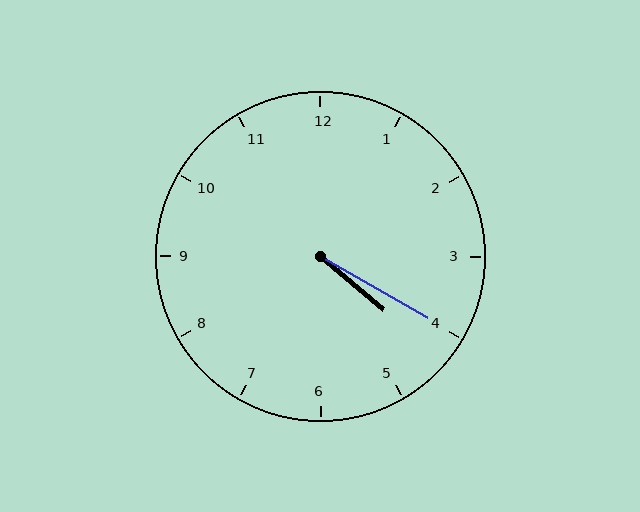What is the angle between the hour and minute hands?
Approximately 10 degrees.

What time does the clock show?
4:20.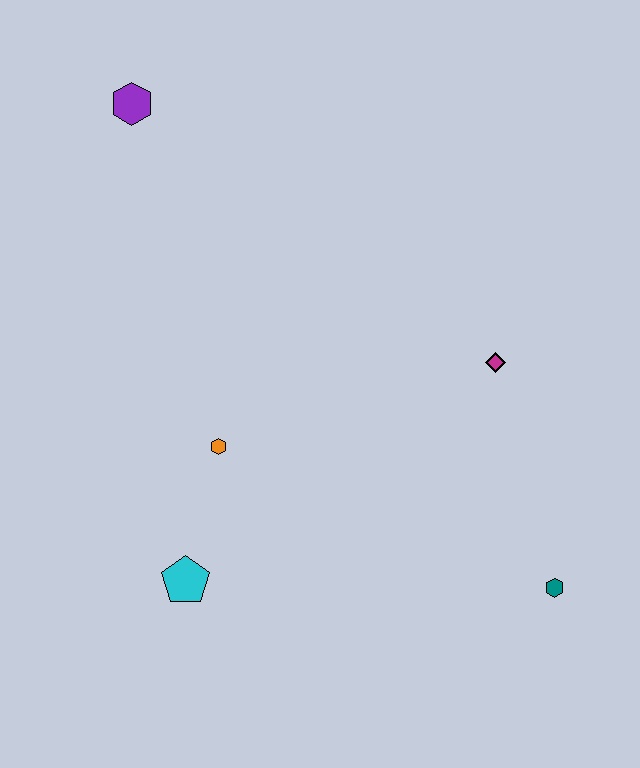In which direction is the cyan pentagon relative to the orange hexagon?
The cyan pentagon is below the orange hexagon.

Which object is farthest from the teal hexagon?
The purple hexagon is farthest from the teal hexagon.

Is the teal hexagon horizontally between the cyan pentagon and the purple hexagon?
No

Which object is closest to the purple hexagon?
The orange hexagon is closest to the purple hexagon.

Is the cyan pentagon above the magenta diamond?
No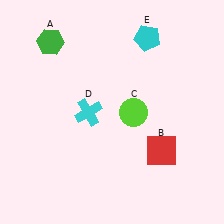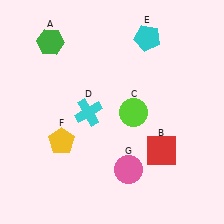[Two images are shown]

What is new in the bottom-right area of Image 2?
A pink circle (G) was added in the bottom-right area of Image 2.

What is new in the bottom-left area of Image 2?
A yellow pentagon (F) was added in the bottom-left area of Image 2.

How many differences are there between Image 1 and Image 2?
There are 2 differences between the two images.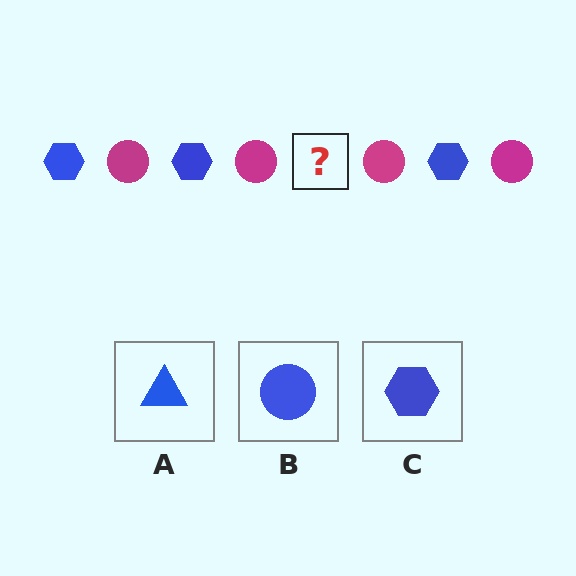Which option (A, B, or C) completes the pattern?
C.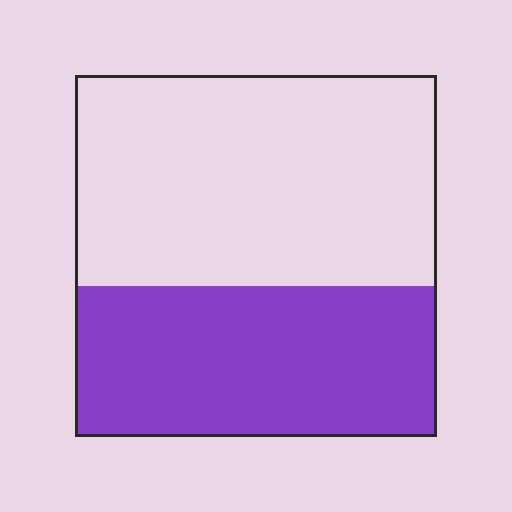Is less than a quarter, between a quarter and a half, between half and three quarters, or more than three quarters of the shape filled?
Between a quarter and a half.